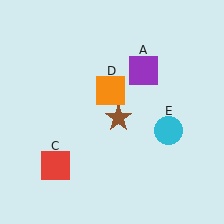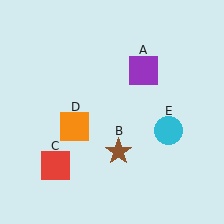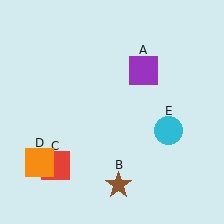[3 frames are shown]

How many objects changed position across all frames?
2 objects changed position: brown star (object B), orange square (object D).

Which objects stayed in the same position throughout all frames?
Purple square (object A) and red square (object C) and cyan circle (object E) remained stationary.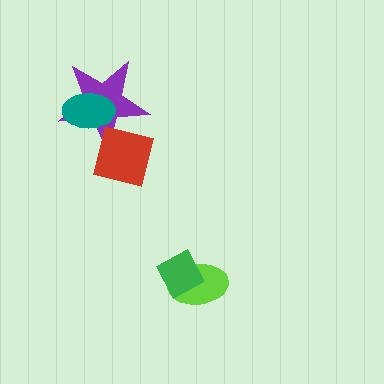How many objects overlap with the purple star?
2 objects overlap with the purple star.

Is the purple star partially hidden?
Yes, it is partially covered by another shape.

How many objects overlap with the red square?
1 object overlaps with the red square.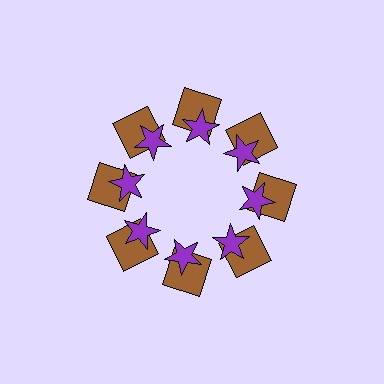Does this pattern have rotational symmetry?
Yes, this pattern has 8-fold rotational symmetry. It looks the same after rotating 45 degrees around the center.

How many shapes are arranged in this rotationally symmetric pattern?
There are 16 shapes, arranged in 8 groups of 2.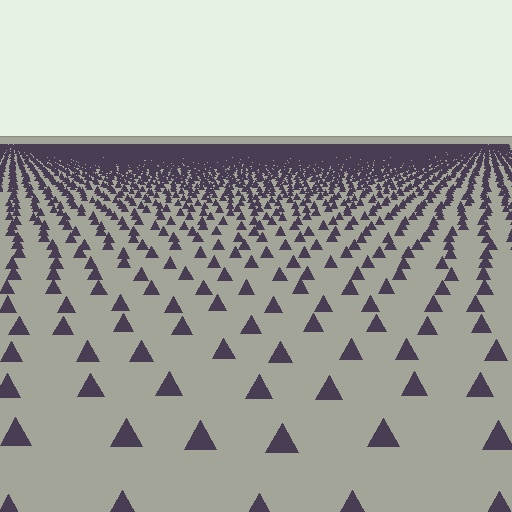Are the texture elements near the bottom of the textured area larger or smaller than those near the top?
Larger. Near the bottom, elements are closer to the viewer and appear at a bigger on-screen size.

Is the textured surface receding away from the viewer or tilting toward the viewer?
The surface is receding away from the viewer. Texture elements get smaller and denser toward the top.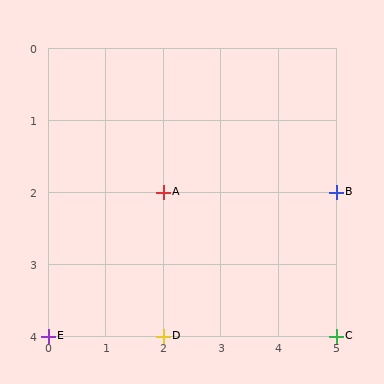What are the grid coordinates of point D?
Point D is at grid coordinates (2, 4).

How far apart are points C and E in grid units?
Points C and E are 5 columns apart.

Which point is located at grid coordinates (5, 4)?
Point C is at (5, 4).